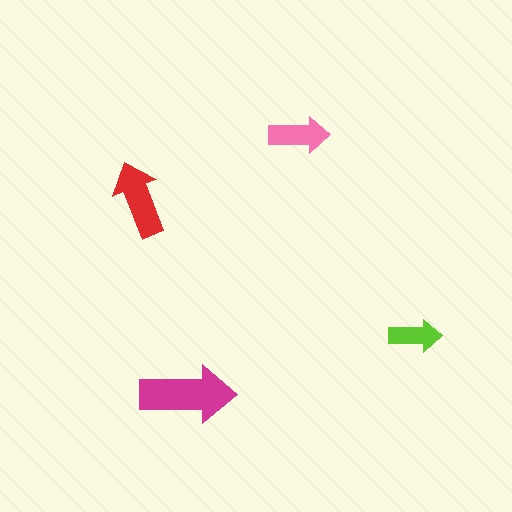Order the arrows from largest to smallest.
the magenta one, the red one, the pink one, the lime one.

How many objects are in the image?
There are 4 objects in the image.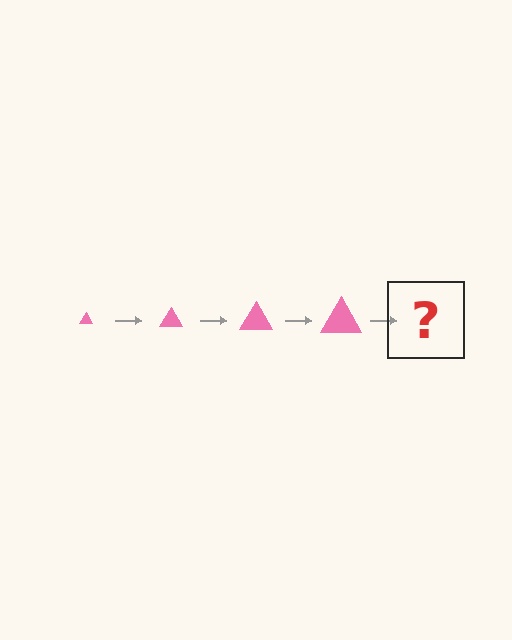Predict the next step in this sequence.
The next step is a pink triangle, larger than the previous one.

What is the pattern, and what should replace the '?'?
The pattern is that the triangle gets progressively larger each step. The '?' should be a pink triangle, larger than the previous one.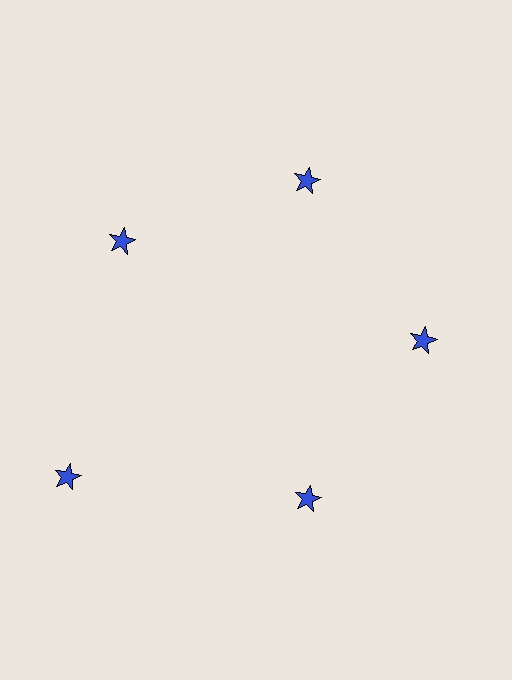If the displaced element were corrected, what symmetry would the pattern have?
It would have 5-fold rotational symmetry — the pattern would map onto itself every 72 degrees.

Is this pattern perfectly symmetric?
No. The 5 blue stars are arranged in a ring, but one element near the 8 o'clock position is pushed outward from the center, breaking the 5-fold rotational symmetry.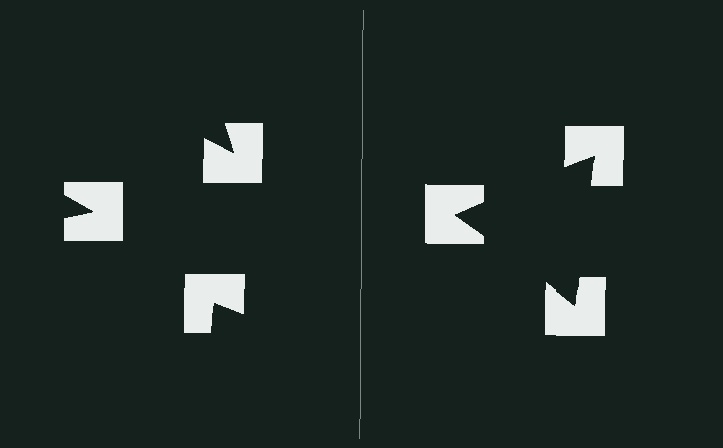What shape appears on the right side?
An illusory triangle.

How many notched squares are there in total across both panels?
6 — 3 on each side.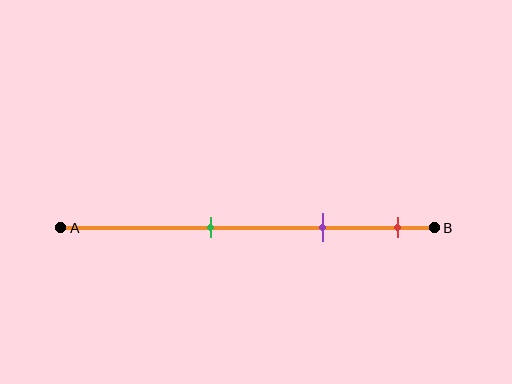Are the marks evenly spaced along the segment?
Yes, the marks are approximately evenly spaced.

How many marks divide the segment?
There are 3 marks dividing the segment.